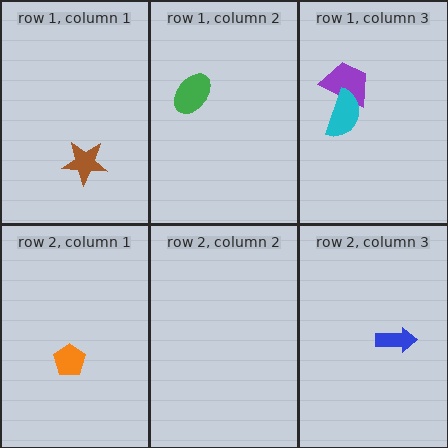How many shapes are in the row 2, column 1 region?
1.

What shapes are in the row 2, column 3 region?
The blue arrow.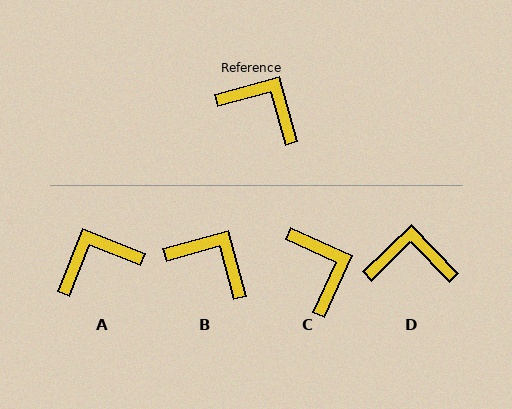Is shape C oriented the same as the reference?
No, it is off by about 40 degrees.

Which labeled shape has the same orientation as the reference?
B.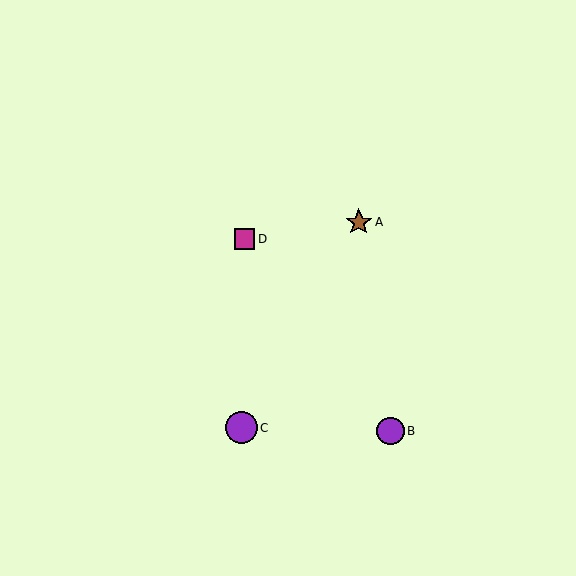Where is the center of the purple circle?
The center of the purple circle is at (390, 431).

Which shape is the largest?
The purple circle (labeled C) is the largest.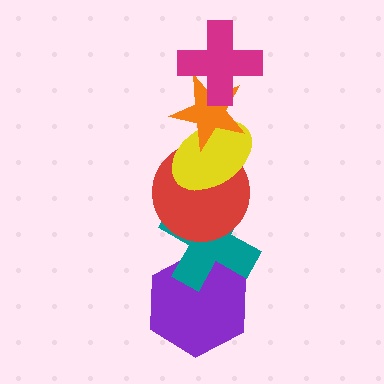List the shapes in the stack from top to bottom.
From top to bottom: the magenta cross, the orange star, the yellow ellipse, the red circle, the teal cross, the purple hexagon.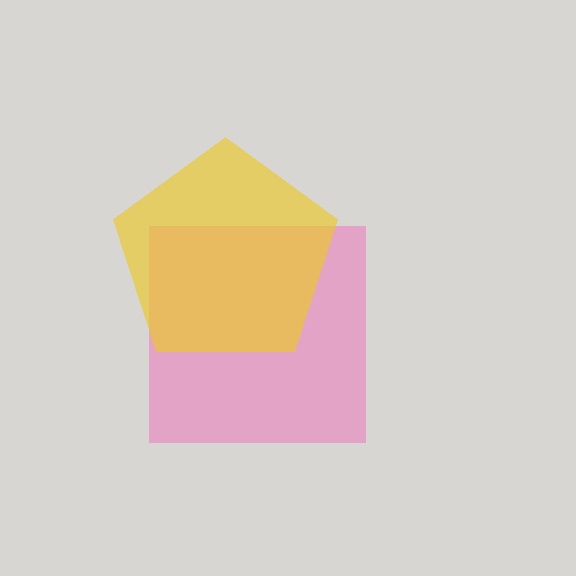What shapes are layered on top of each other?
The layered shapes are: a pink square, a yellow pentagon.